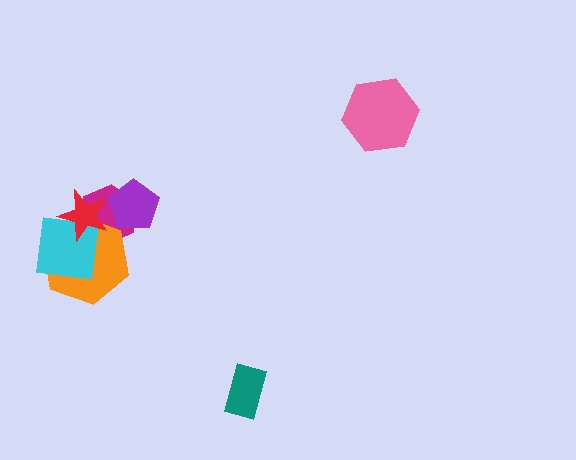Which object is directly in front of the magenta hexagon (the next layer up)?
The orange hexagon is directly in front of the magenta hexagon.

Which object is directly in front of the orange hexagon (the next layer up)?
The cyan square is directly in front of the orange hexagon.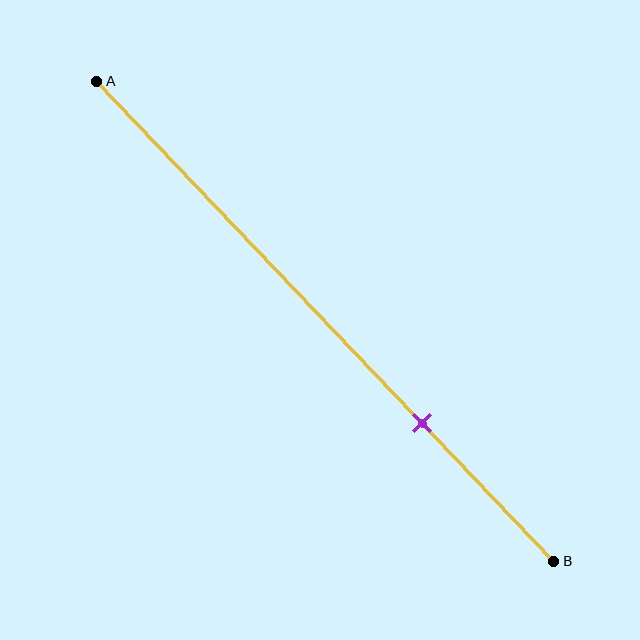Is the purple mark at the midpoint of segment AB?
No, the mark is at about 70% from A, not at the 50% midpoint.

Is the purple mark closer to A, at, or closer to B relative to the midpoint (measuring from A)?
The purple mark is closer to point B than the midpoint of segment AB.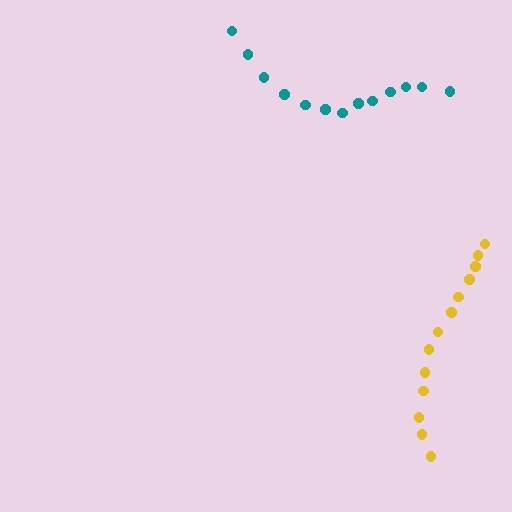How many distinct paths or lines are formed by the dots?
There are 2 distinct paths.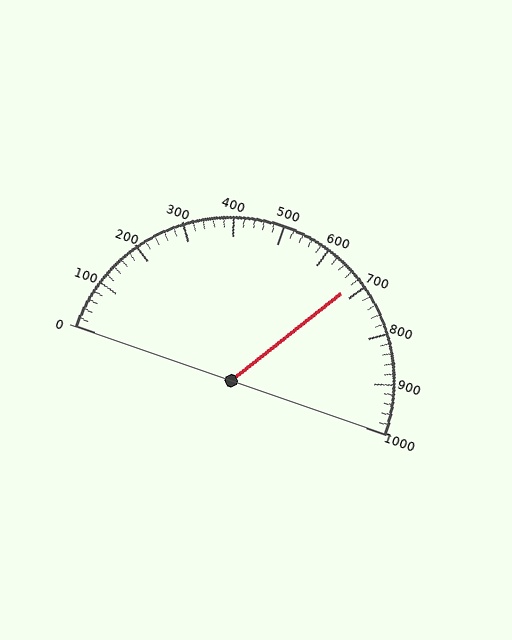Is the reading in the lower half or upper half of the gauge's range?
The reading is in the upper half of the range (0 to 1000).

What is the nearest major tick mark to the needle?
The nearest major tick mark is 700.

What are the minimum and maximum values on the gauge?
The gauge ranges from 0 to 1000.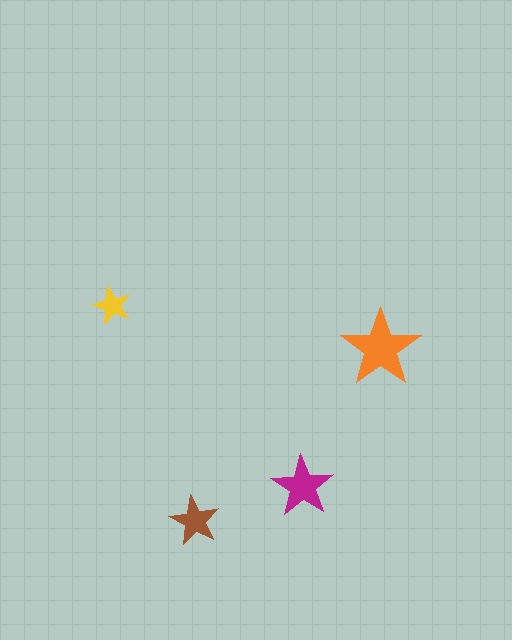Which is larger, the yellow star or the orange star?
The orange one.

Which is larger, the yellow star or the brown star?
The brown one.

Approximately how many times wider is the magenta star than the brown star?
About 1.5 times wider.